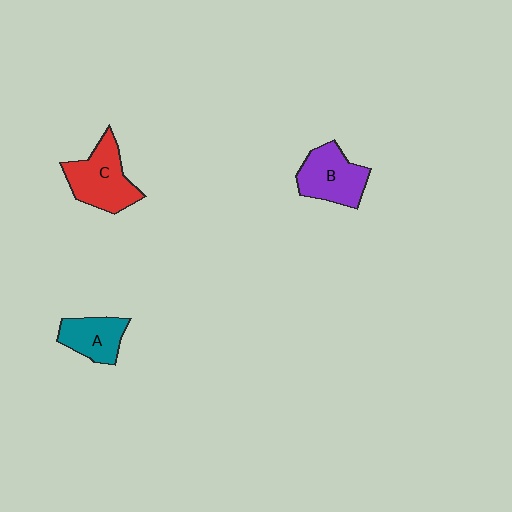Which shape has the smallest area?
Shape A (teal).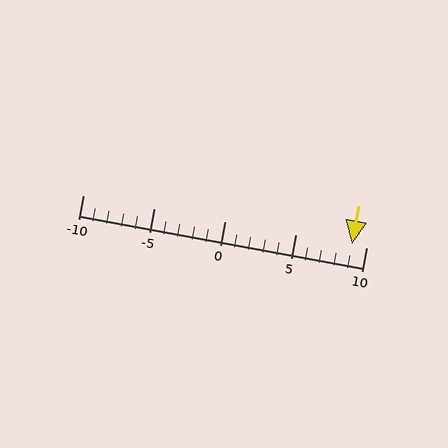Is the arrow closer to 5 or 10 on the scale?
The arrow is closer to 10.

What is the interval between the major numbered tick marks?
The major tick marks are spaced 5 units apart.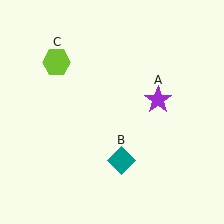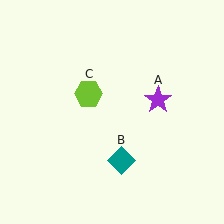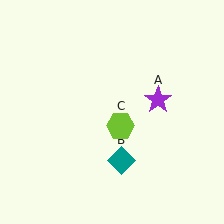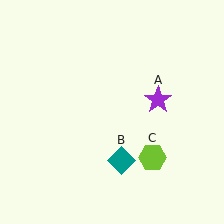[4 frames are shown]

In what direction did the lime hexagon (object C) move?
The lime hexagon (object C) moved down and to the right.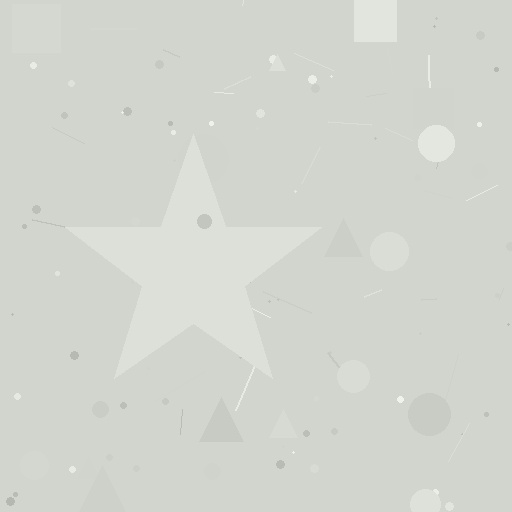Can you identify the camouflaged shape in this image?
The camouflaged shape is a star.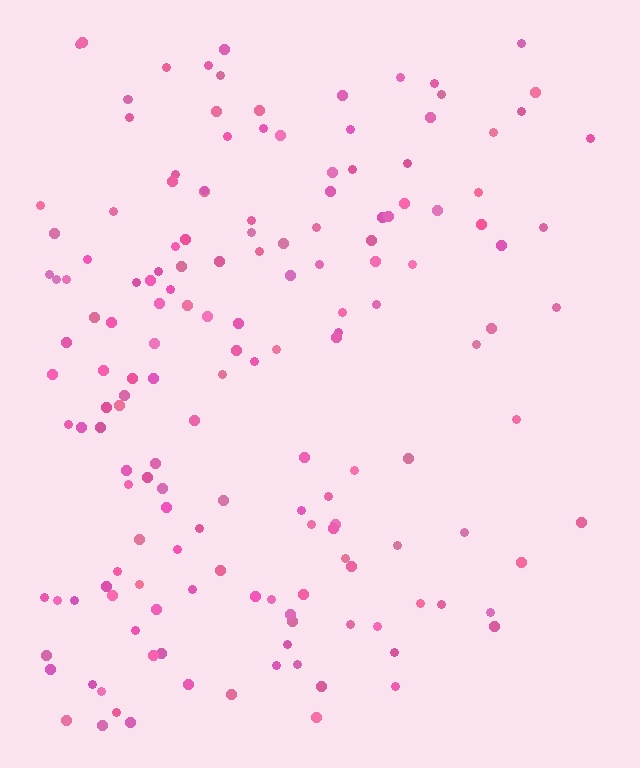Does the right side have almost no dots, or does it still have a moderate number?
Still a moderate number, just noticeably fewer than the left.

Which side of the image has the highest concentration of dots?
The left.